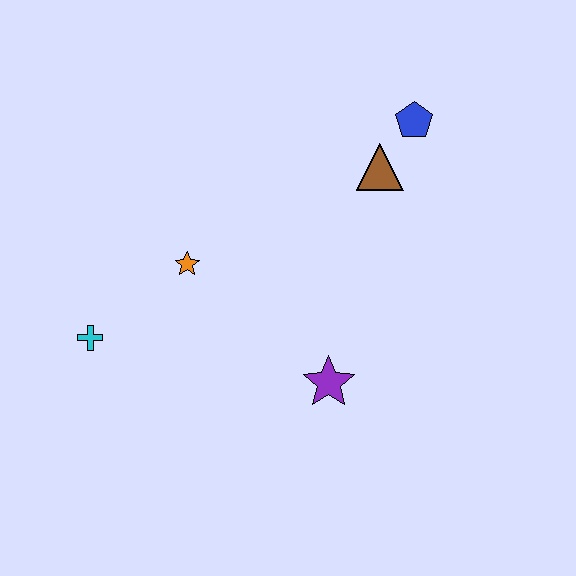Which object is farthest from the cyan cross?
The blue pentagon is farthest from the cyan cross.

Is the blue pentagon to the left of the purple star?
No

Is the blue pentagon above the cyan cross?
Yes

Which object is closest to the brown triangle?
The blue pentagon is closest to the brown triangle.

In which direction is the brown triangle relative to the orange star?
The brown triangle is to the right of the orange star.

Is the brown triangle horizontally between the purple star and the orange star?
No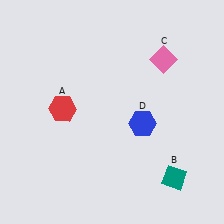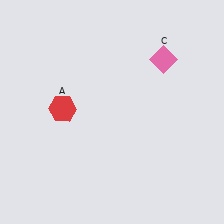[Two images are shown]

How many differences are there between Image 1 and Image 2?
There are 2 differences between the two images.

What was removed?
The blue hexagon (D), the teal diamond (B) were removed in Image 2.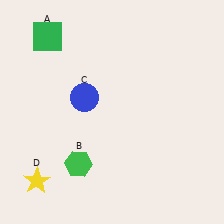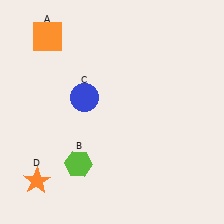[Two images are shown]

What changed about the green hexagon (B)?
In Image 1, B is green. In Image 2, it changed to lime.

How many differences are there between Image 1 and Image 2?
There are 3 differences between the two images.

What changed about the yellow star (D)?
In Image 1, D is yellow. In Image 2, it changed to orange.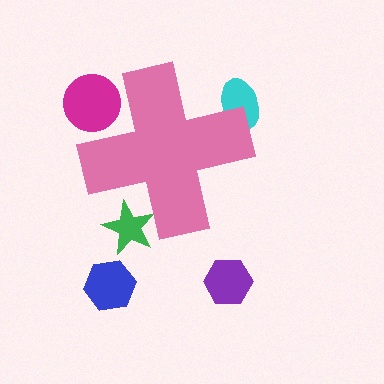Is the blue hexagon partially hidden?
No, the blue hexagon is fully visible.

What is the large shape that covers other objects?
A pink cross.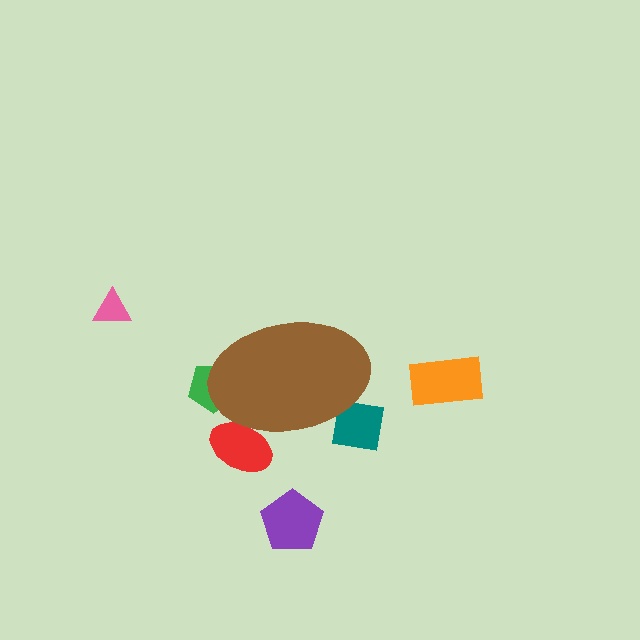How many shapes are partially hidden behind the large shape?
3 shapes are partially hidden.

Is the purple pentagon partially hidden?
No, the purple pentagon is fully visible.